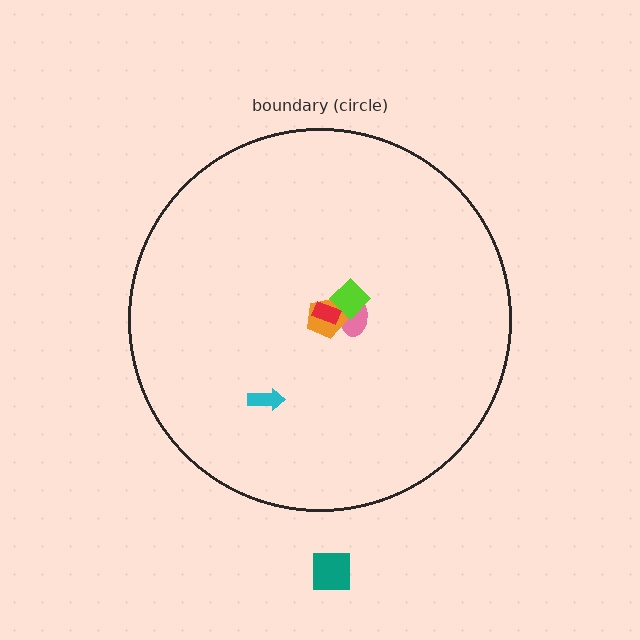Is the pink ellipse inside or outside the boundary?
Inside.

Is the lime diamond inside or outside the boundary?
Inside.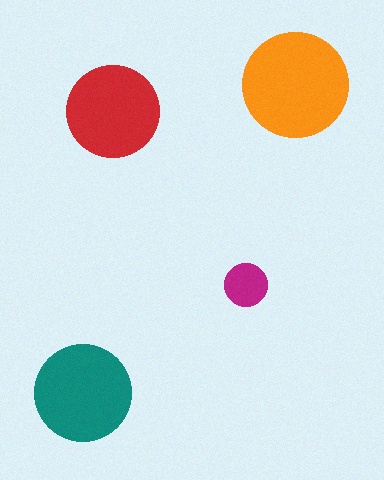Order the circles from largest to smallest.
the orange one, the teal one, the red one, the magenta one.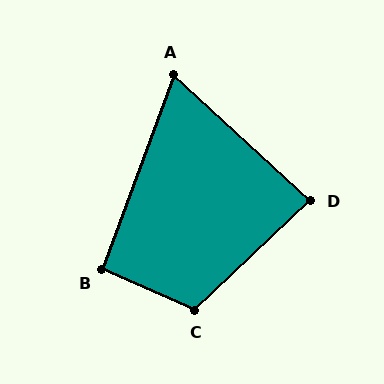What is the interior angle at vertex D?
Approximately 86 degrees (approximately right).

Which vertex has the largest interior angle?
C, at approximately 112 degrees.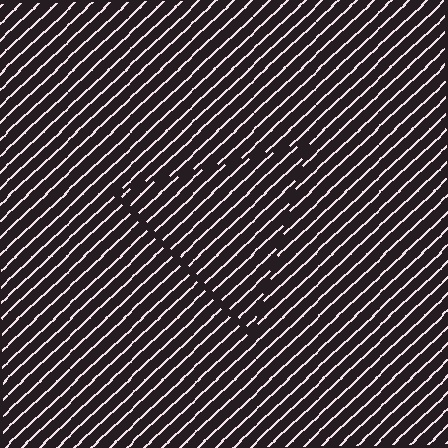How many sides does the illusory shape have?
3 sides — the line-ends trace a triangle.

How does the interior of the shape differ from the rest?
The interior of the shape contains the same grating, shifted by half a period — the contour is defined by the phase discontinuity where line-ends from the inner and outer gratings abut.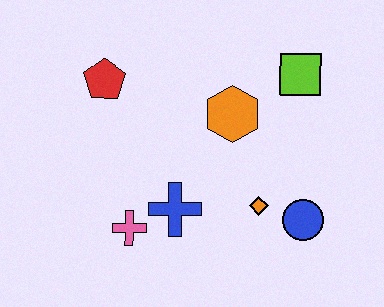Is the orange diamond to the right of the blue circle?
No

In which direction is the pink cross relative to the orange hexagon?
The pink cross is below the orange hexagon.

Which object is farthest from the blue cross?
The lime square is farthest from the blue cross.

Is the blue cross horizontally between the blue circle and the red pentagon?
Yes